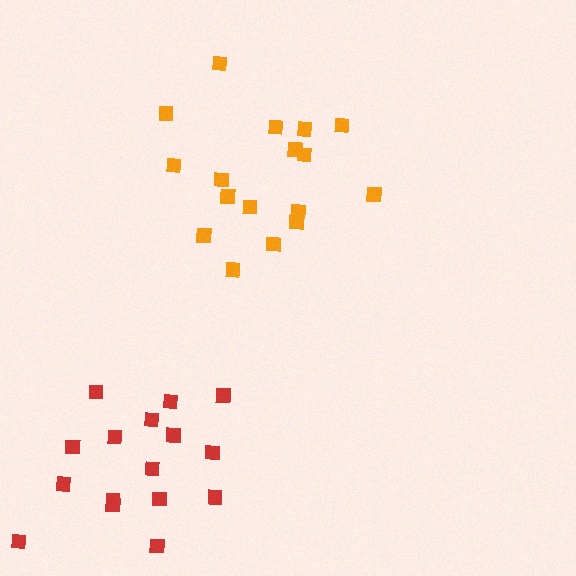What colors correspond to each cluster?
The clusters are colored: orange, red.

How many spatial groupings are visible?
There are 2 spatial groupings.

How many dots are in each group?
Group 1: 17 dots, Group 2: 16 dots (33 total).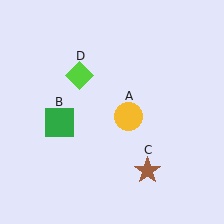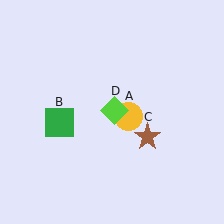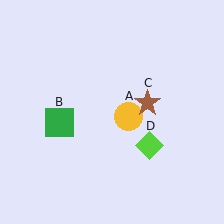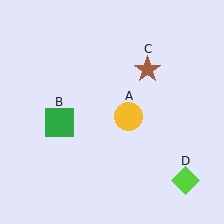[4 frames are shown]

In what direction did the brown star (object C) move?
The brown star (object C) moved up.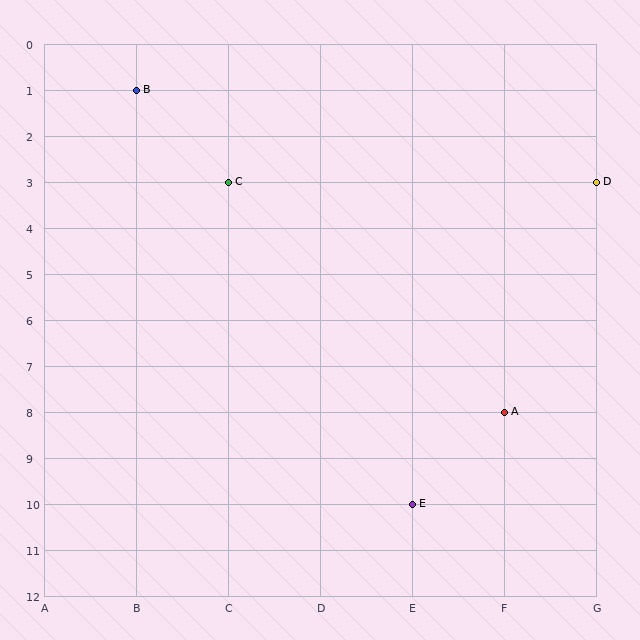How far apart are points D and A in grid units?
Points D and A are 1 column and 5 rows apart (about 5.1 grid units diagonally).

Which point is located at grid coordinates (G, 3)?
Point D is at (G, 3).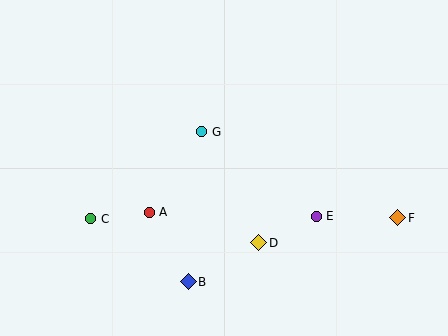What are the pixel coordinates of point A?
Point A is at (149, 212).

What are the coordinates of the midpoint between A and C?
The midpoint between A and C is at (120, 215).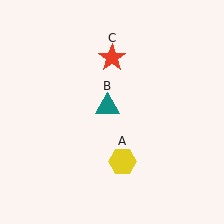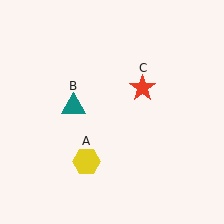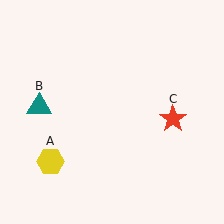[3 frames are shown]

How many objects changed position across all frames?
3 objects changed position: yellow hexagon (object A), teal triangle (object B), red star (object C).